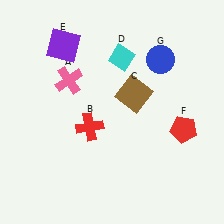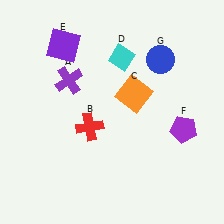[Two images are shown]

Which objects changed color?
A changed from pink to purple. C changed from brown to orange. F changed from red to purple.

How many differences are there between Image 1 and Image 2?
There are 3 differences between the two images.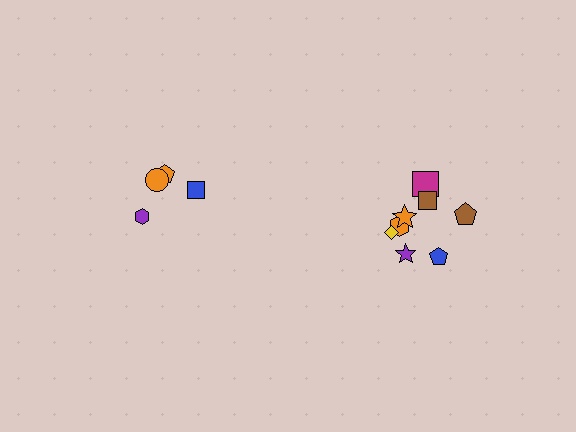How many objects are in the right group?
There are 8 objects.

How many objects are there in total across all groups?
There are 12 objects.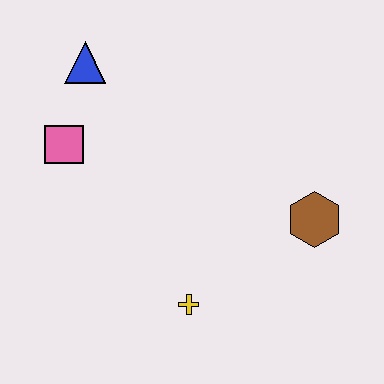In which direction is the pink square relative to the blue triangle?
The pink square is below the blue triangle.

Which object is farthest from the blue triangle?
The brown hexagon is farthest from the blue triangle.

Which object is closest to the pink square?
The blue triangle is closest to the pink square.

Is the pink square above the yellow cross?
Yes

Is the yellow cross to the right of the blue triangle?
Yes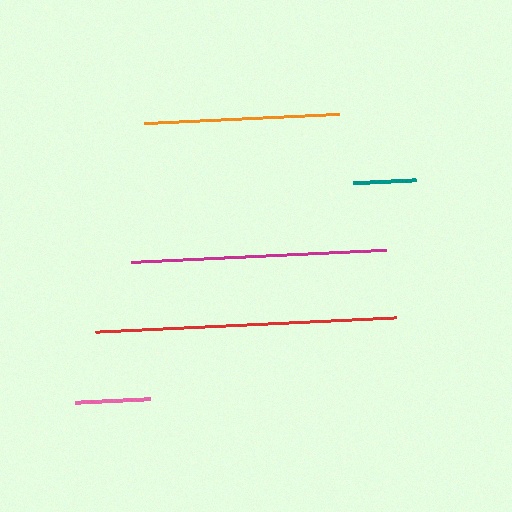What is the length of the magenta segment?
The magenta segment is approximately 254 pixels long.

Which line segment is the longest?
The red line is the longest at approximately 301 pixels.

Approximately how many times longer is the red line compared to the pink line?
The red line is approximately 4.0 times the length of the pink line.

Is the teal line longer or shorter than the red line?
The red line is longer than the teal line.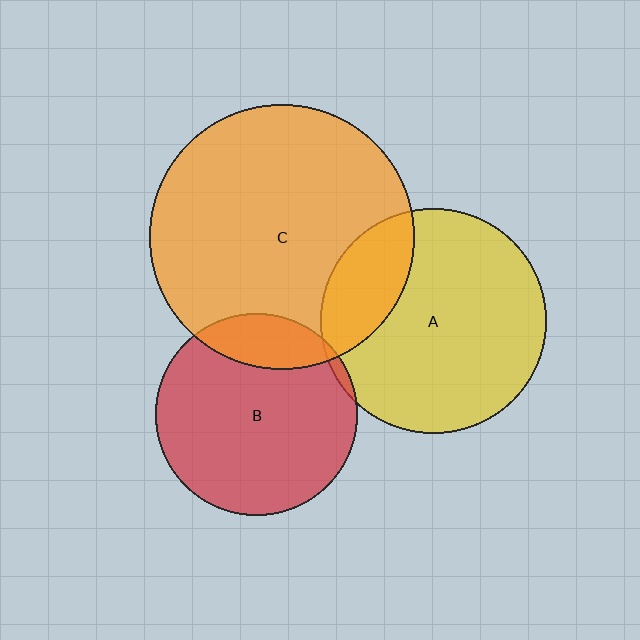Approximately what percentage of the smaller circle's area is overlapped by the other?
Approximately 15%.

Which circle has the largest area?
Circle C (orange).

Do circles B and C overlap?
Yes.